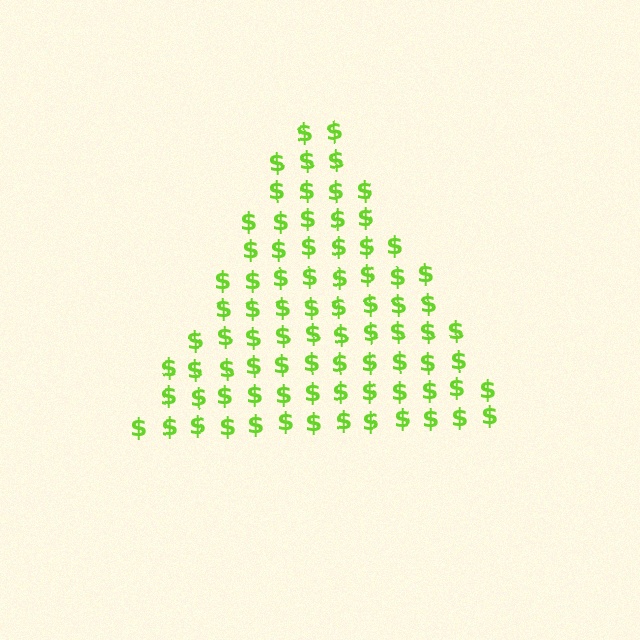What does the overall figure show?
The overall figure shows a triangle.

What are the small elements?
The small elements are dollar signs.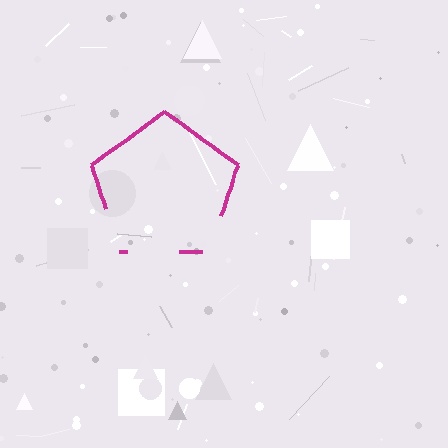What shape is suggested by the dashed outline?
The dashed outline suggests a pentagon.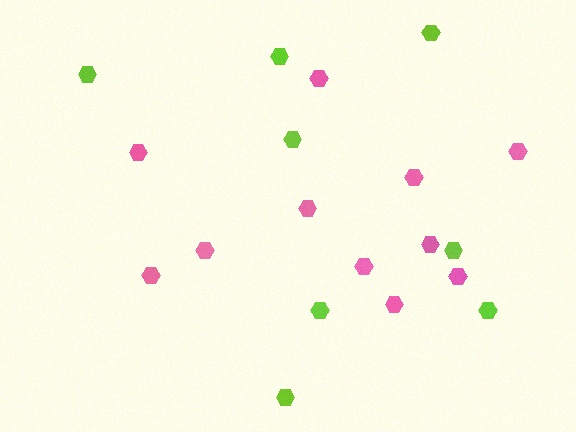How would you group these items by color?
There are 2 groups: one group of lime hexagons (8) and one group of pink hexagons (11).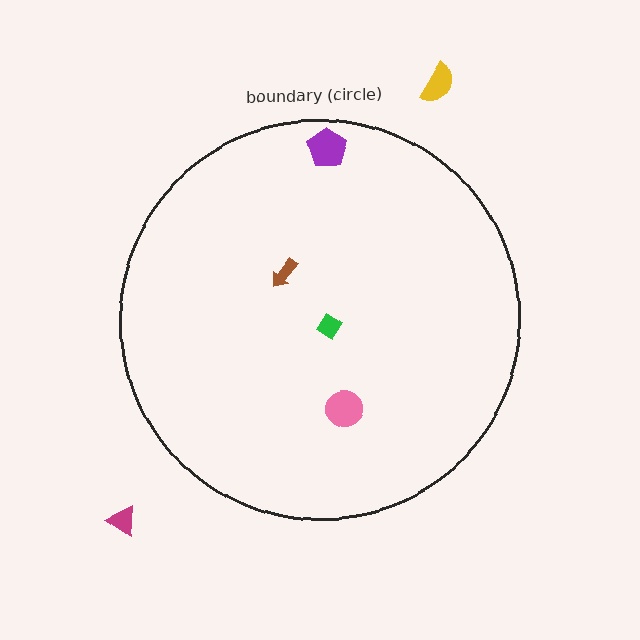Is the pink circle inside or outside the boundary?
Inside.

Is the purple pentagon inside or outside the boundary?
Inside.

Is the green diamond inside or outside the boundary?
Inside.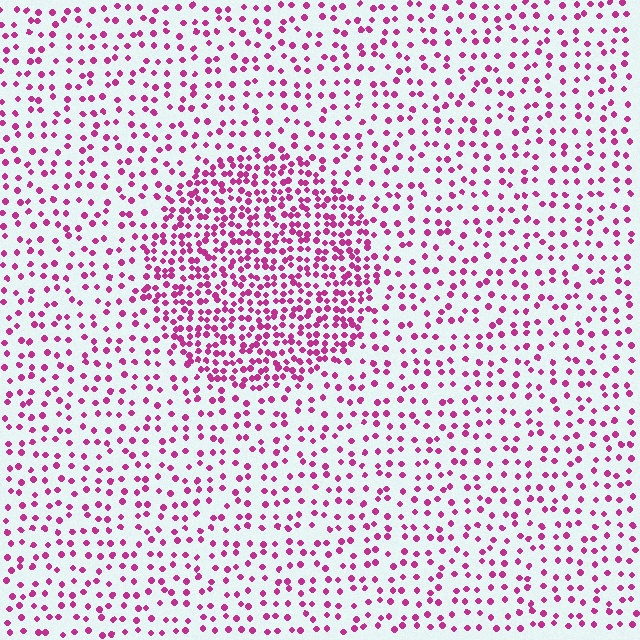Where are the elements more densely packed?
The elements are more densely packed inside the circle boundary.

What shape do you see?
I see a circle.